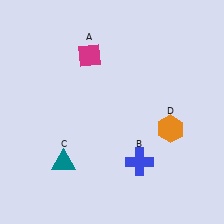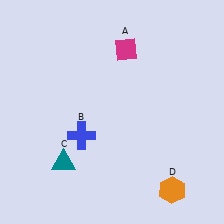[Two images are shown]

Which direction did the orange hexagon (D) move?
The orange hexagon (D) moved down.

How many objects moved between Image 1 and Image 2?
3 objects moved between the two images.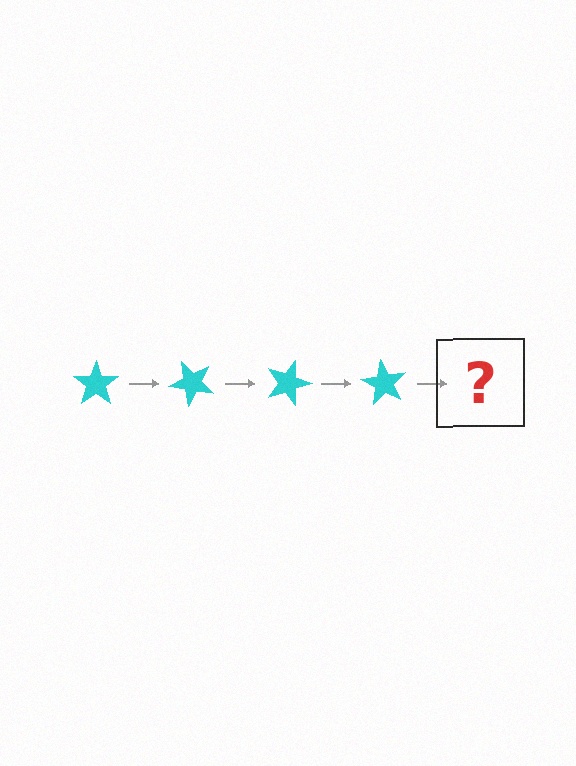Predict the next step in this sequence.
The next step is a cyan star rotated 180 degrees.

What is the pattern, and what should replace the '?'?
The pattern is that the star rotates 45 degrees each step. The '?' should be a cyan star rotated 180 degrees.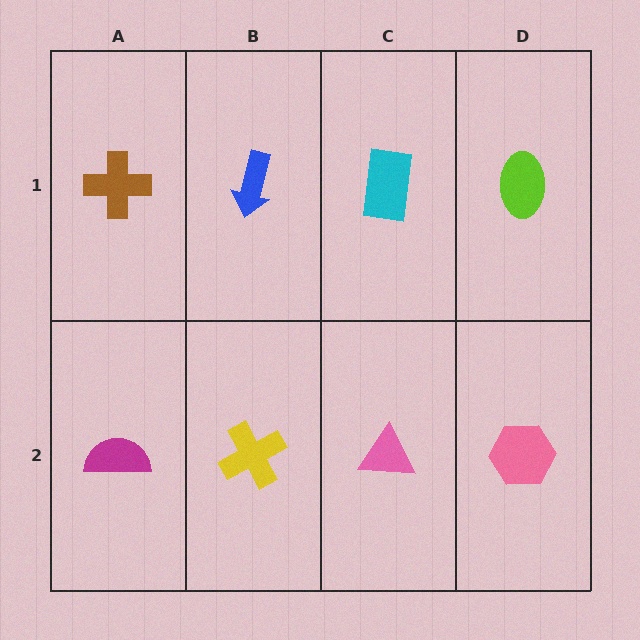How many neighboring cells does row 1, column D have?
2.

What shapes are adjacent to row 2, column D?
A lime ellipse (row 1, column D), a pink triangle (row 2, column C).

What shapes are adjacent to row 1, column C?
A pink triangle (row 2, column C), a blue arrow (row 1, column B), a lime ellipse (row 1, column D).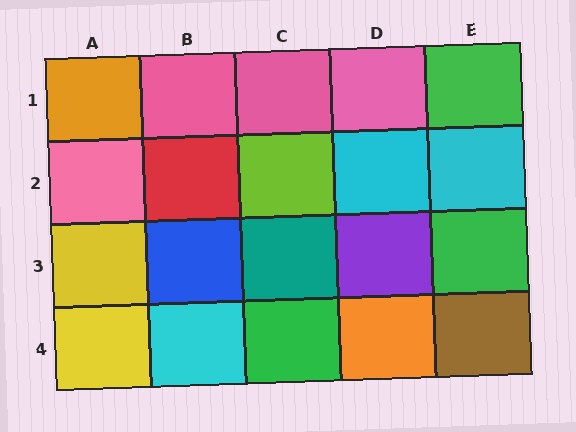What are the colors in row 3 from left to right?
Yellow, blue, teal, purple, green.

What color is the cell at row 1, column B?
Pink.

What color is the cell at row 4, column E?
Brown.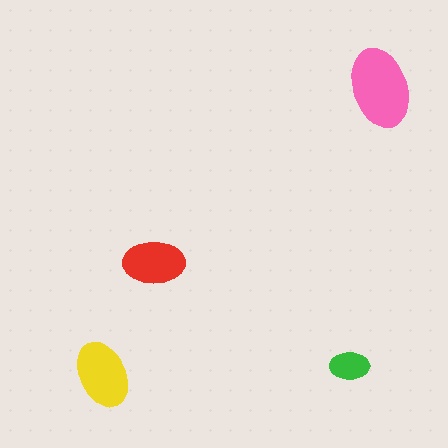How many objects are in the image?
There are 4 objects in the image.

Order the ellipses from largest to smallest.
the pink one, the yellow one, the red one, the green one.